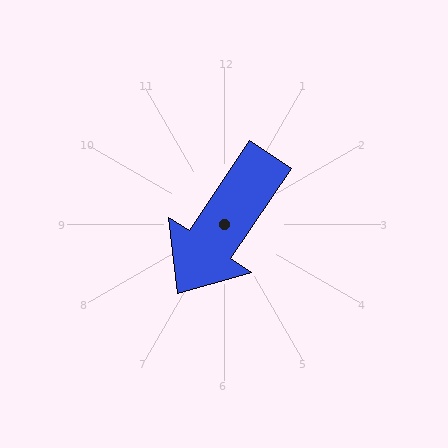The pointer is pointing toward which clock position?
Roughly 7 o'clock.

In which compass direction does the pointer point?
Southwest.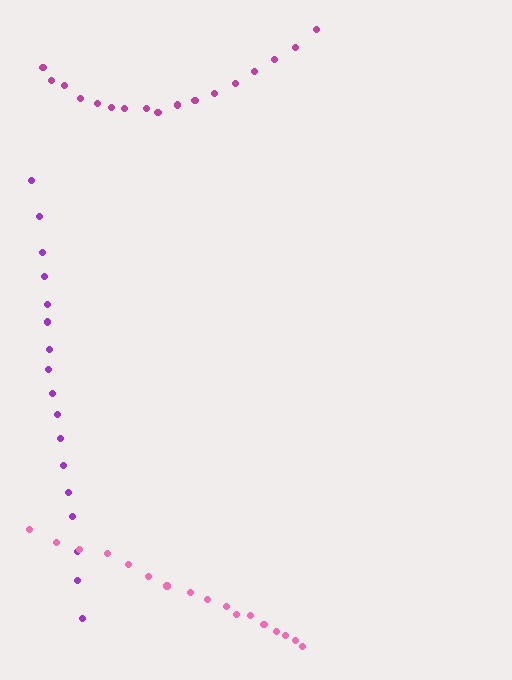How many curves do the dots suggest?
There are 3 distinct paths.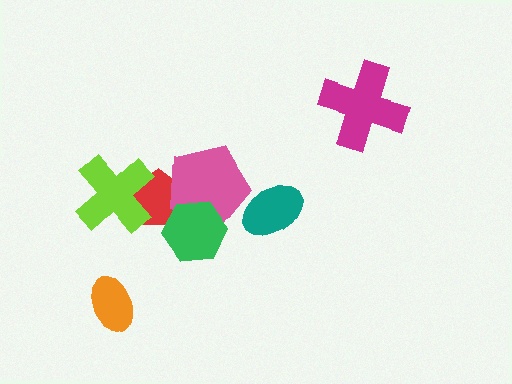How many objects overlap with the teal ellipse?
0 objects overlap with the teal ellipse.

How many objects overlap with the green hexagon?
2 objects overlap with the green hexagon.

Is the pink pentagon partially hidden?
Yes, it is partially covered by another shape.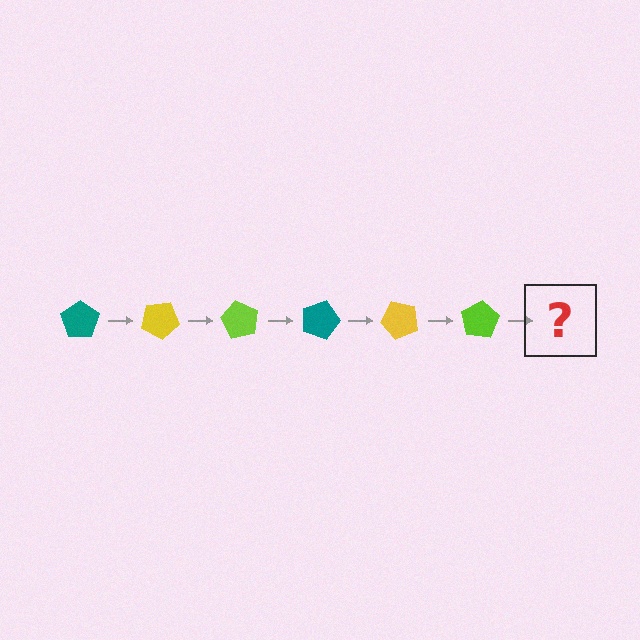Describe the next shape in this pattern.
It should be a teal pentagon, rotated 180 degrees from the start.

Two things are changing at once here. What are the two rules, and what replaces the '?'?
The two rules are that it rotates 30 degrees each step and the color cycles through teal, yellow, and lime. The '?' should be a teal pentagon, rotated 180 degrees from the start.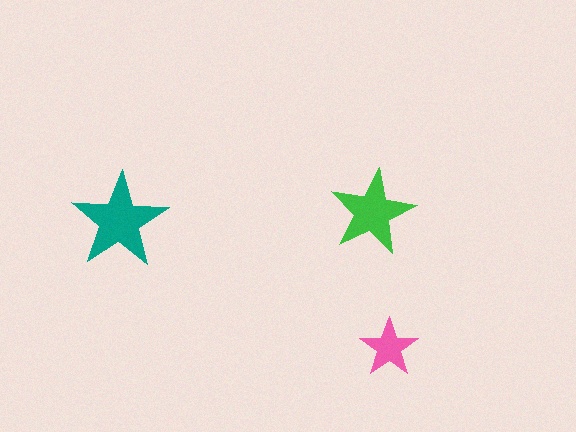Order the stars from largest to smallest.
the teal one, the green one, the pink one.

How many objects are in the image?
There are 3 objects in the image.